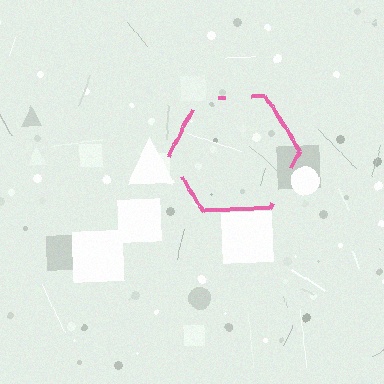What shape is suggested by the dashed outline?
The dashed outline suggests a hexagon.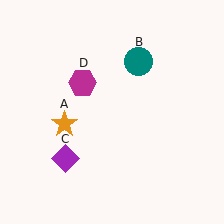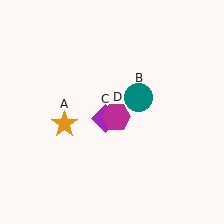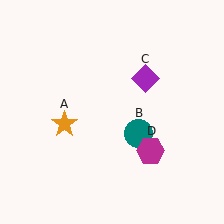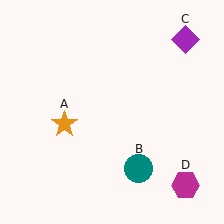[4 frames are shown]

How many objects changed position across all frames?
3 objects changed position: teal circle (object B), purple diamond (object C), magenta hexagon (object D).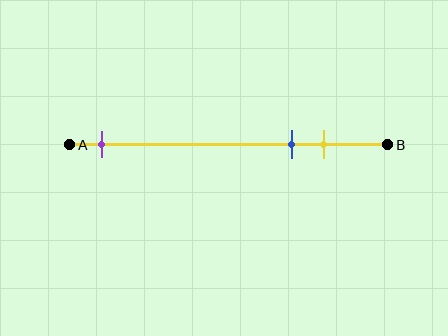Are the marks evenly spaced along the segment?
No, the marks are not evenly spaced.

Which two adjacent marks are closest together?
The blue and yellow marks are the closest adjacent pair.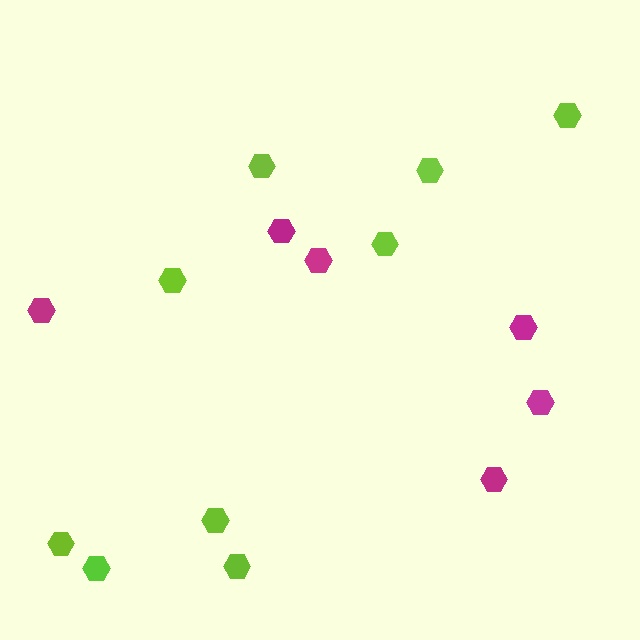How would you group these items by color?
There are 2 groups: one group of magenta hexagons (6) and one group of lime hexagons (9).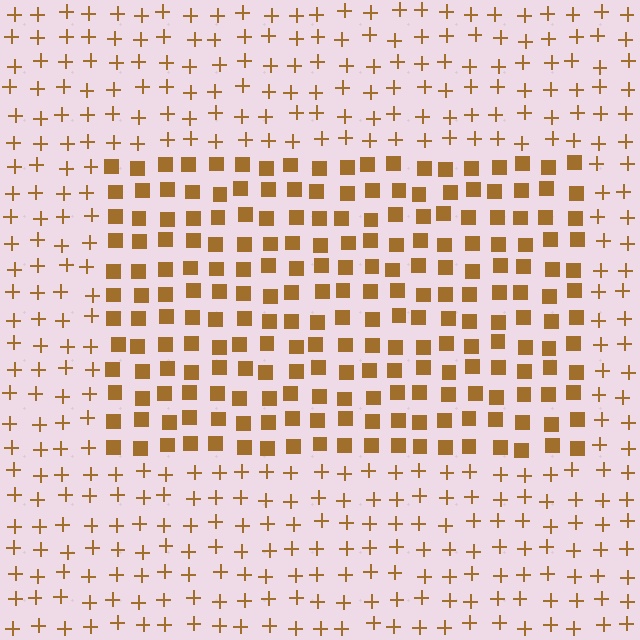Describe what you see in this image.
The image is filled with small brown elements arranged in a uniform grid. A rectangle-shaped region contains squares, while the surrounding area contains plus signs. The boundary is defined purely by the change in element shape.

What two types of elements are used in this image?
The image uses squares inside the rectangle region and plus signs outside it.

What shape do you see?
I see a rectangle.